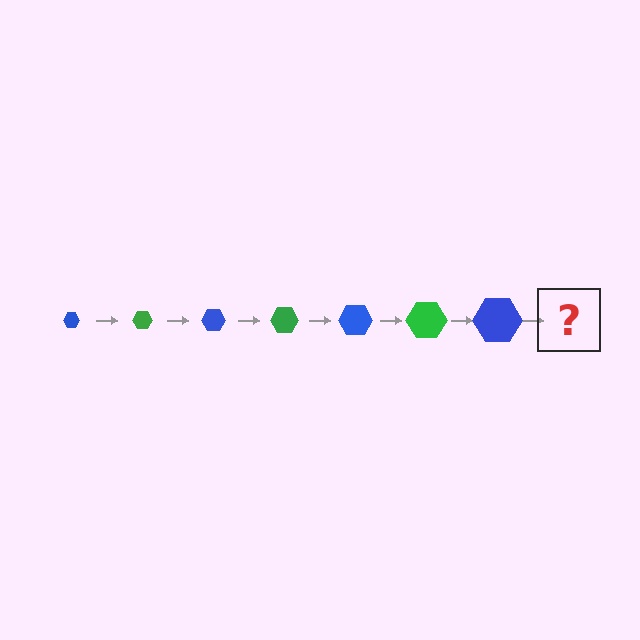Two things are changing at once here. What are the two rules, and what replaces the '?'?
The two rules are that the hexagon grows larger each step and the color cycles through blue and green. The '?' should be a green hexagon, larger than the previous one.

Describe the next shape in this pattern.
It should be a green hexagon, larger than the previous one.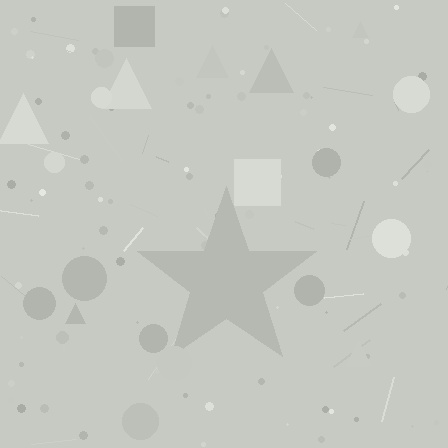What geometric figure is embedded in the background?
A star is embedded in the background.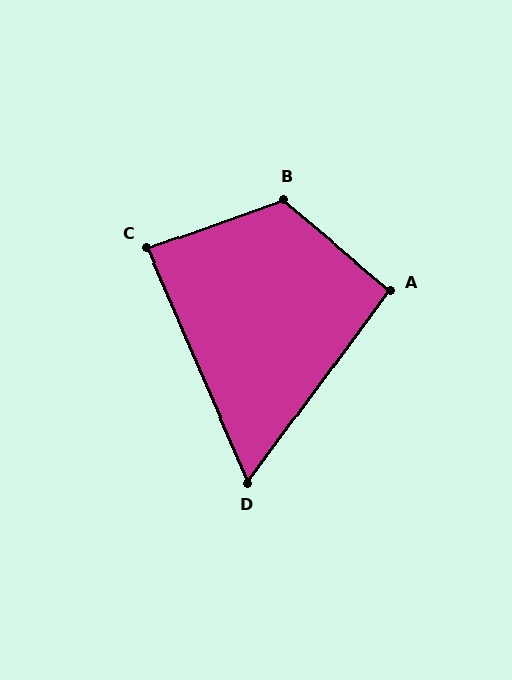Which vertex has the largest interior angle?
B, at approximately 120 degrees.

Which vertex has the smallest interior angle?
D, at approximately 60 degrees.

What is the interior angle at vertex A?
Approximately 94 degrees (approximately right).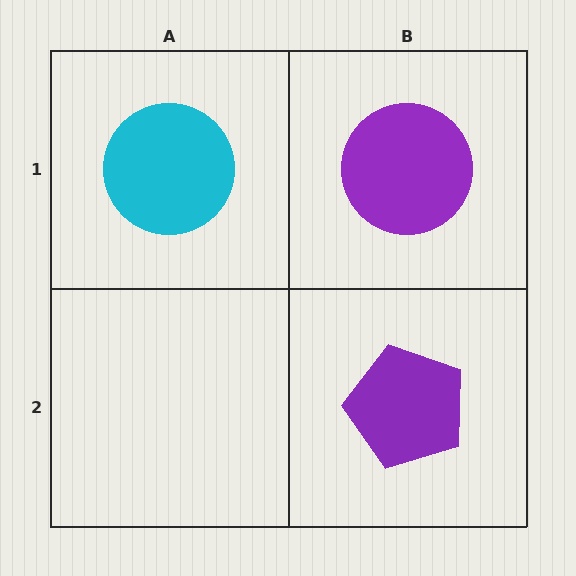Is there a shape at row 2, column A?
No, that cell is empty.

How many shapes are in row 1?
2 shapes.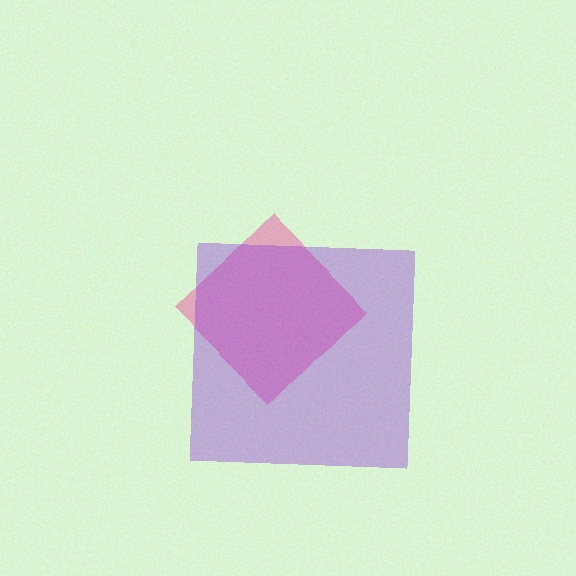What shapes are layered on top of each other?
The layered shapes are: a pink diamond, a purple square.